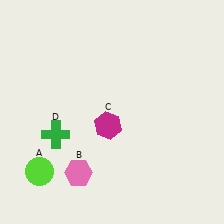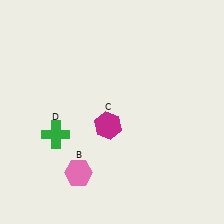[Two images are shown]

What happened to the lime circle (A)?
The lime circle (A) was removed in Image 2. It was in the bottom-left area of Image 1.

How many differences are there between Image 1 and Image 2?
There is 1 difference between the two images.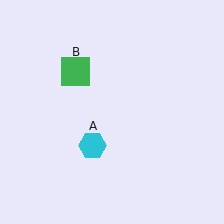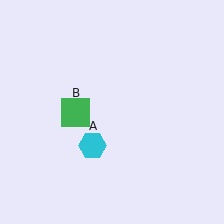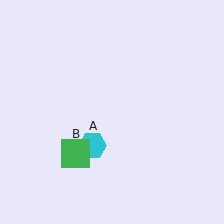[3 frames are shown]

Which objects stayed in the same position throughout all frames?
Cyan hexagon (object A) remained stationary.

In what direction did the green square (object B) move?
The green square (object B) moved down.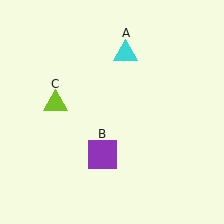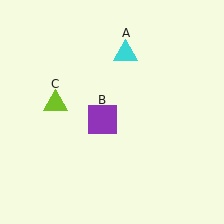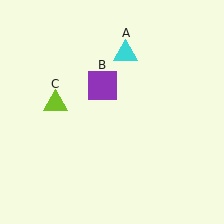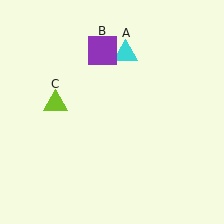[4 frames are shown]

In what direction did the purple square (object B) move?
The purple square (object B) moved up.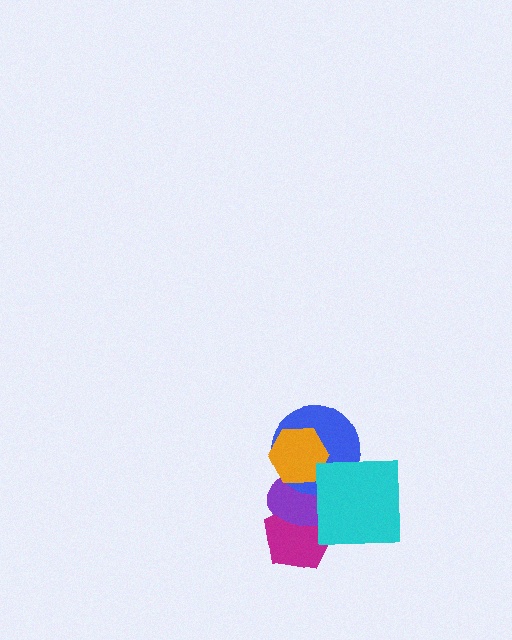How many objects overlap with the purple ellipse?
4 objects overlap with the purple ellipse.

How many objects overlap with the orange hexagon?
2 objects overlap with the orange hexagon.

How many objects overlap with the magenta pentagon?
2 objects overlap with the magenta pentagon.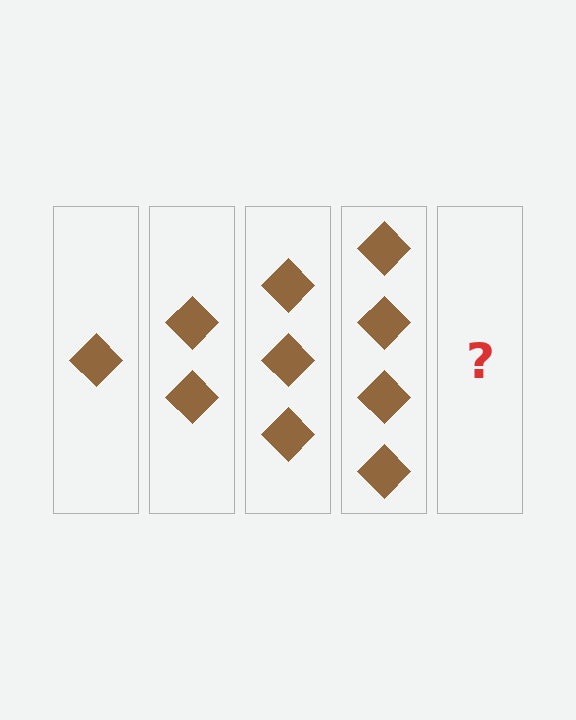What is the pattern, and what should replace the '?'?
The pattern is that each step adds one more diamond. The '?' should be 5 diamonds.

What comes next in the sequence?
The next element should be 5 diamonds.